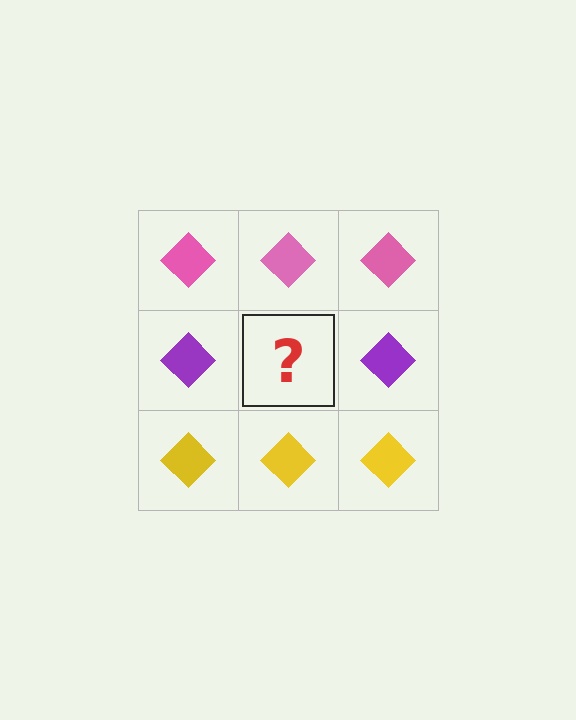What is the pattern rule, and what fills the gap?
The rule is that each row has a consistent color. The gap should be filled with a purple diamond.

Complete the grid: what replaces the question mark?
The question mark should be replaced with a purple diamond.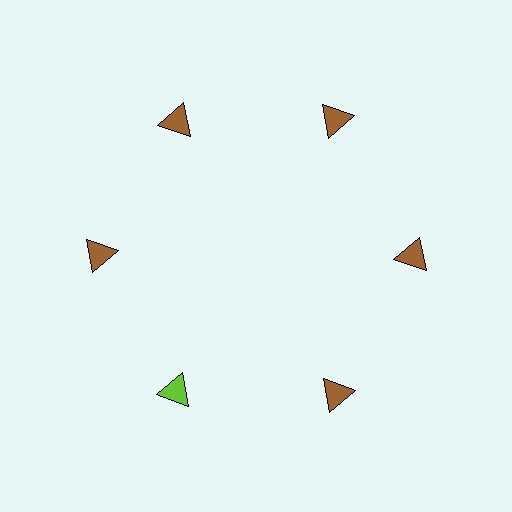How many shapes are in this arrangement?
There are 6 shapes arranged in a ring pattern.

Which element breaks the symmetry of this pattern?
The lime triangle at roughly the 7 o'clock position breaks the symmetry. All other shapes are brown triangles.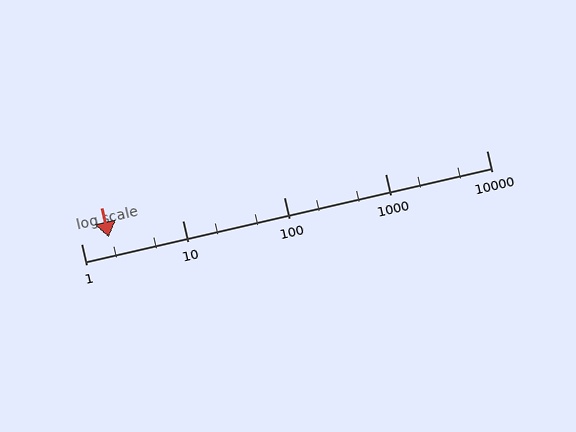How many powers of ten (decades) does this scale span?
The scale spans 4 decades, from 1 to 10000.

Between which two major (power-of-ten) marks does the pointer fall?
The pointer is between 1 and 10.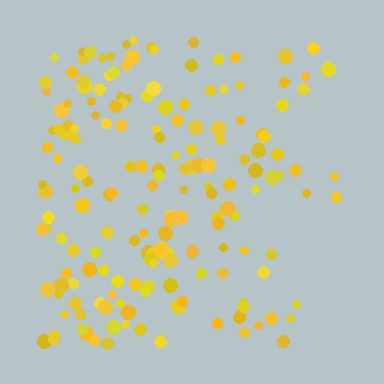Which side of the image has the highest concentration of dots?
The left.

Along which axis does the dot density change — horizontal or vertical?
Horizontal.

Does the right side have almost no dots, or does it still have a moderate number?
Still a moderate number, just noticeably fewer than the left.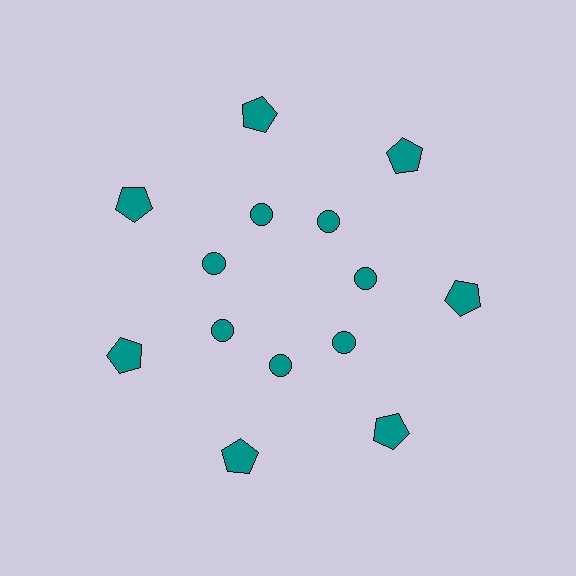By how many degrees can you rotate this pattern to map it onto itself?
The pattern maps onto itself every 51 degrees of rotation.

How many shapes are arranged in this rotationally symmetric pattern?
There are 14 shapes, arranged in 7 groups of 2.